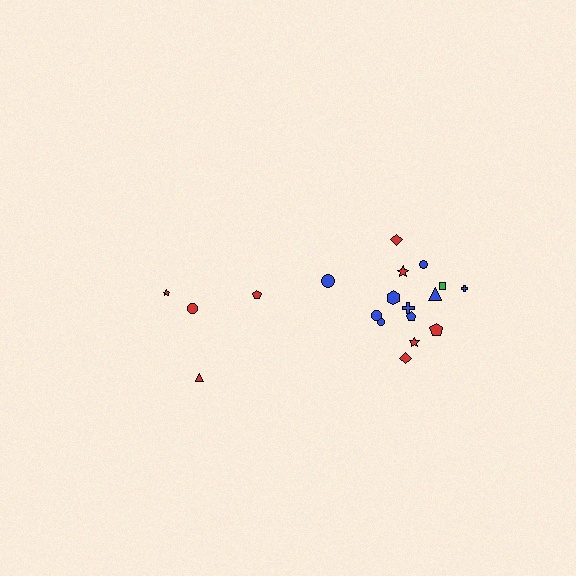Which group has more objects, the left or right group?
The right group.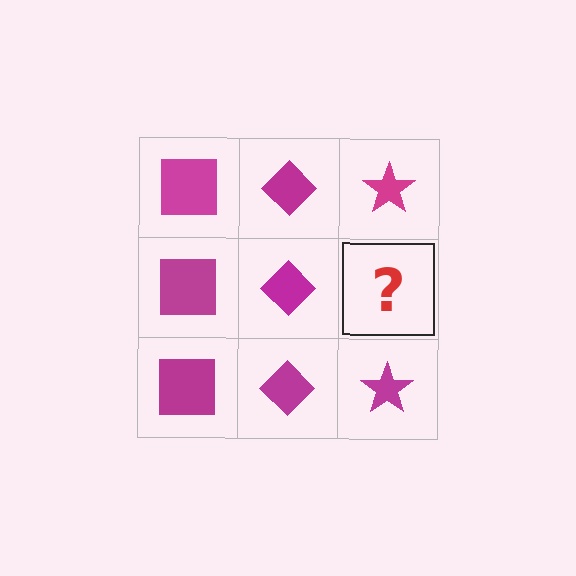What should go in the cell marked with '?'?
The missing cell should contain a magenta star.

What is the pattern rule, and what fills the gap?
The rule is that each column has a consistent shape. The gap should be filled with a magenta star.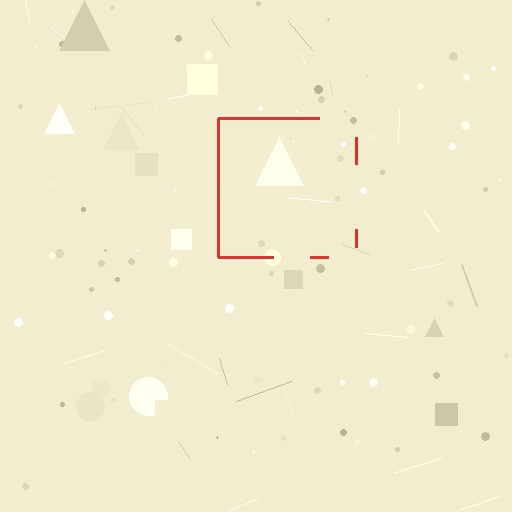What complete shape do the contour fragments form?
The contour fragments form a square.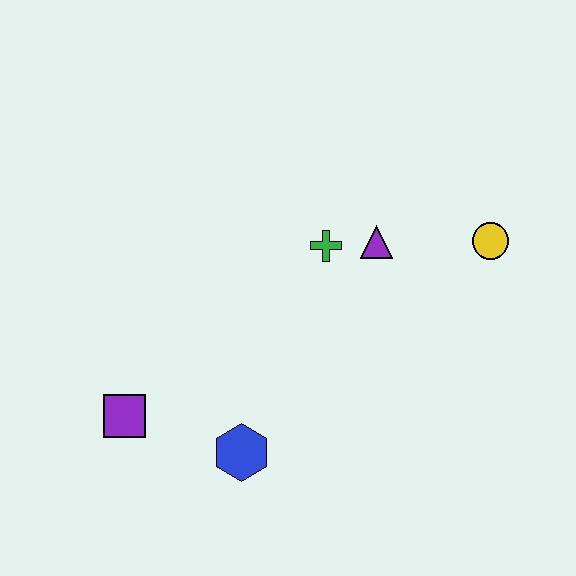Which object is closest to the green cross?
The purple triangle is closest to the green cross.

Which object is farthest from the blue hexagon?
The yellow circle is farthest from the blue hexagon.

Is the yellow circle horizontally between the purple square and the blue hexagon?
No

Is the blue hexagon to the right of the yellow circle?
No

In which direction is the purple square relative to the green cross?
The purple square is to the left of the green cross.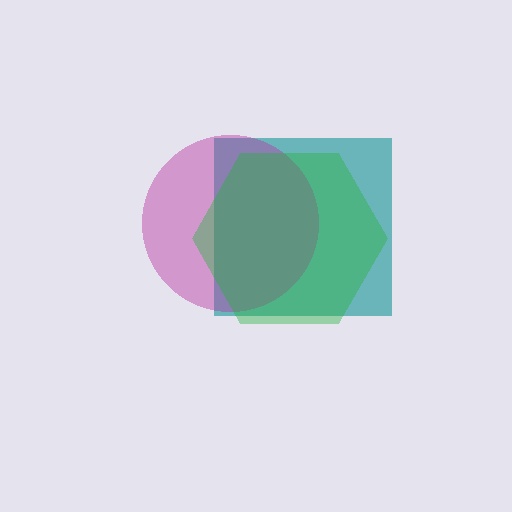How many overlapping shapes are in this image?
There are 3 overlapping shapes in the image.